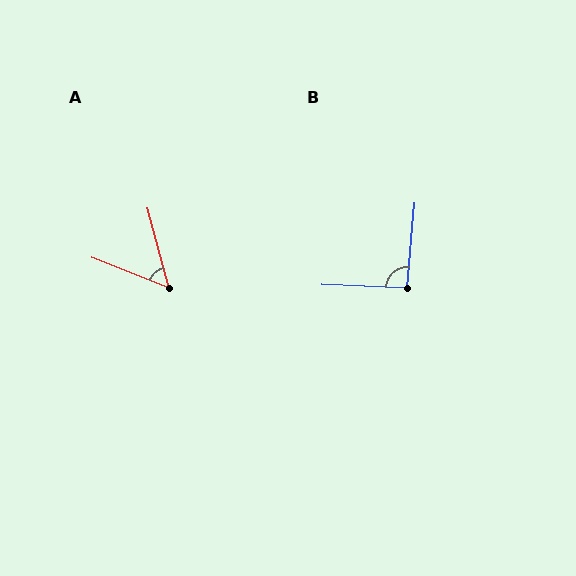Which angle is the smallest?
A, at approximately 53 degrees.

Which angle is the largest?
B, at approximately 93 degrees.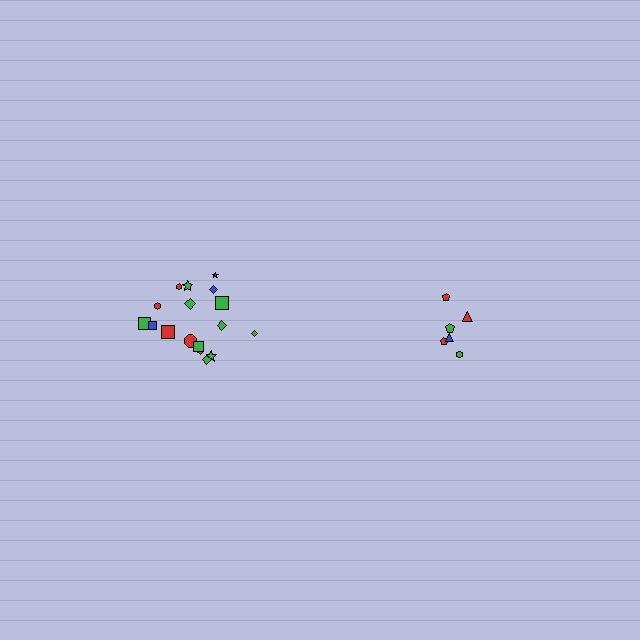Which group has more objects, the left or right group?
The left group.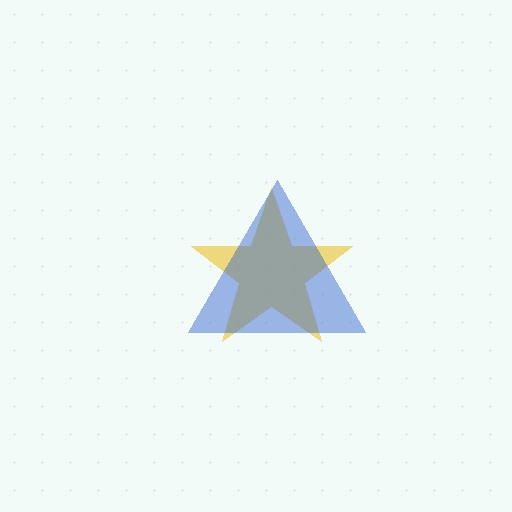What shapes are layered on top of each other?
The layered shapes are: a yellow star, a blue triangle.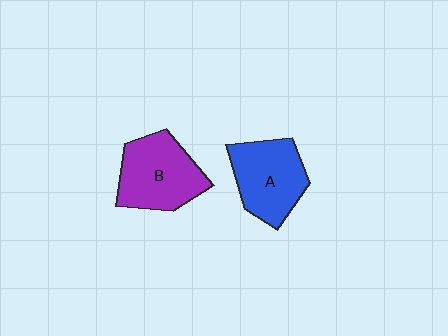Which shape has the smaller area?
Shape A (blue).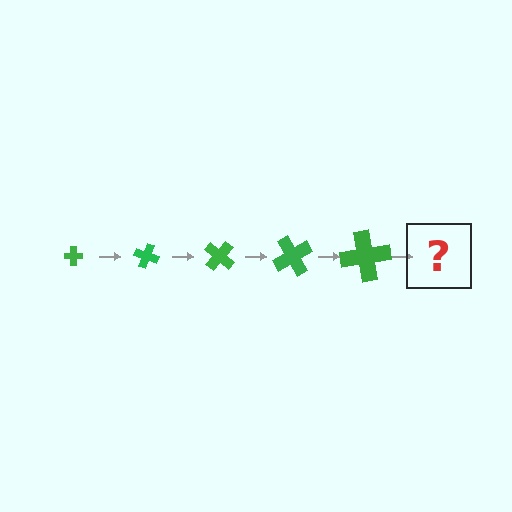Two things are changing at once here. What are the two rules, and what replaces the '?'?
The two rules are that the cross grows larger each step and it rotates 20 degrees each step. The '?' should be a cross, larger than the previous one and rotated 100 degrees from the start.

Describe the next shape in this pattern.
It should be a cross, larger than the previous one and rotated 100 degrees from the start.